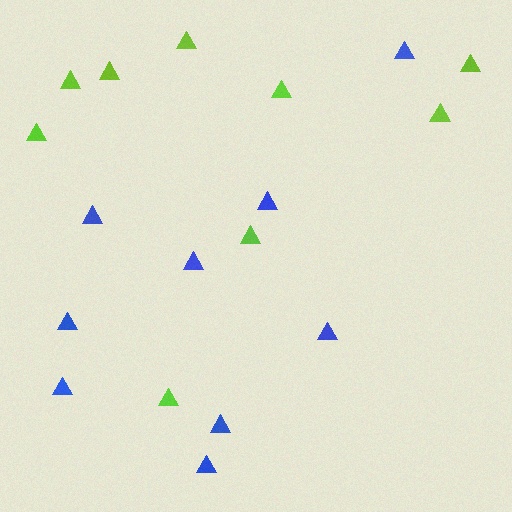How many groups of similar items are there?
There are 2 groups: one group of blue triangles (9) and one group of lime triangles (9).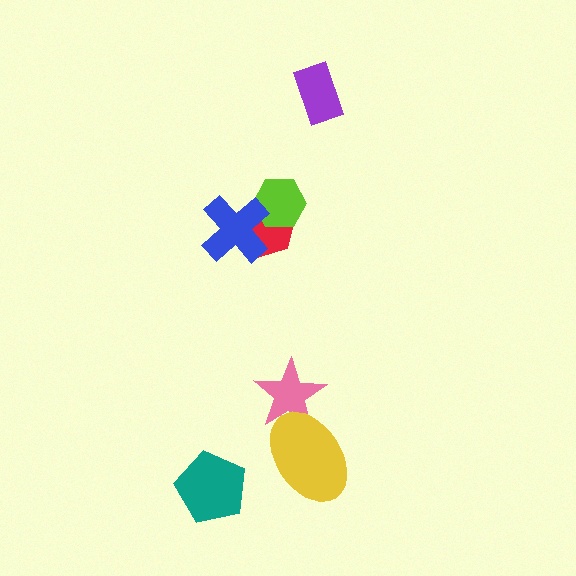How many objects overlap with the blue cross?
2 objects overlap with the blue cross.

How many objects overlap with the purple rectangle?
0 objects overlap with the purple rectangle.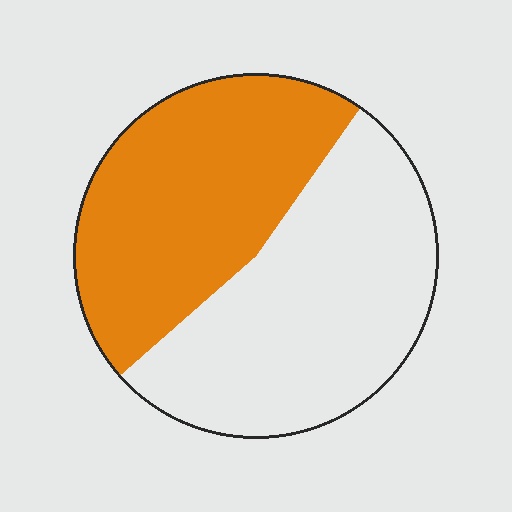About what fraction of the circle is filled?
About one half (1/2).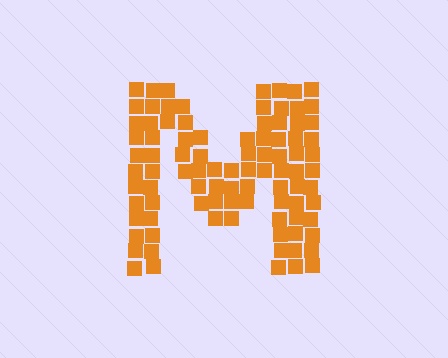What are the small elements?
The small elements are squares.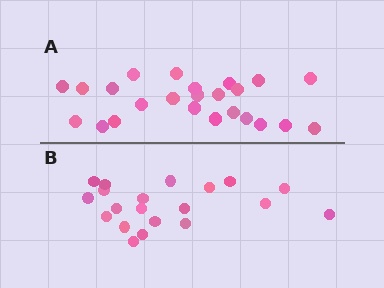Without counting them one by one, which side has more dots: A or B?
Region A (the top region) has more dots.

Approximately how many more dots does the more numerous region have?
Region A has about 4 more dots than region B.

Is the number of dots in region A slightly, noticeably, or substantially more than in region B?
Region A has only slightly more — the two regions are fairly close. The ratio is roughly 1.2 to 1.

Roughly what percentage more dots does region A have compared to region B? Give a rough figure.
About 20% more.